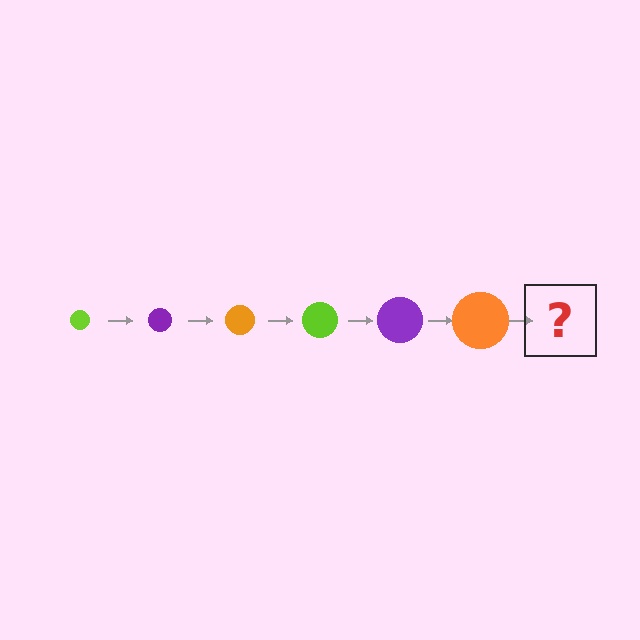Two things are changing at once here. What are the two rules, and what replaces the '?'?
The two rules are that the circle grows larger each step and the color cycles through lime, purple, and orange. The '?' should be a lime circle, larger than the previous one.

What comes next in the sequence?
The next element should be a lime circle, larger than the previous one.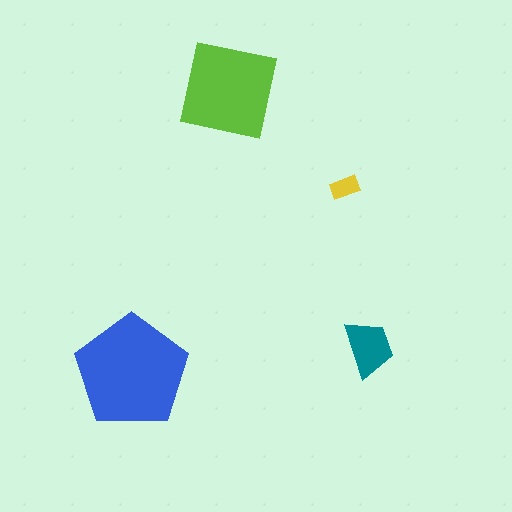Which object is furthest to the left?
The blue pentagon is leftmost.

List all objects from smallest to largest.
The yellow rectangle, the teal trapezoid, the lime square, the blue pentagon.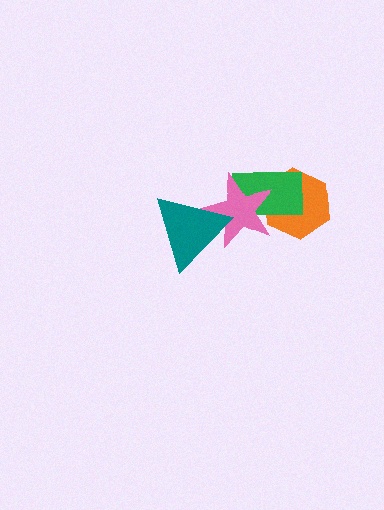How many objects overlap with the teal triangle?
1 object overlaps with the teal triangle.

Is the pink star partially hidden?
Yes, it is partially covered by another shape.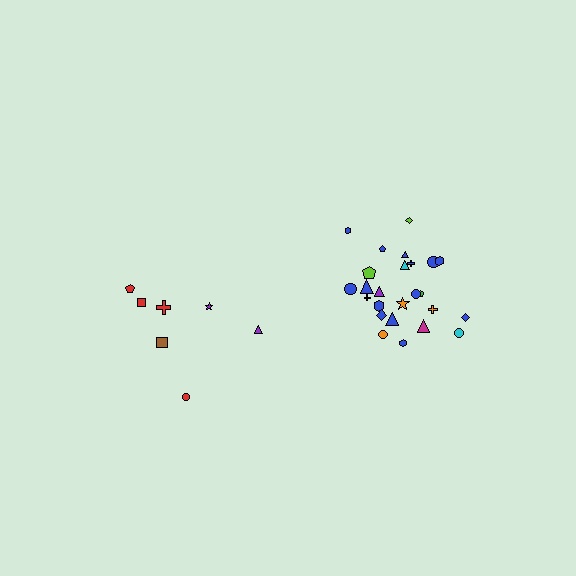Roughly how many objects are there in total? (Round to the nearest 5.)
Roughly 30 objects in total.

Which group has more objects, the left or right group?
The right group.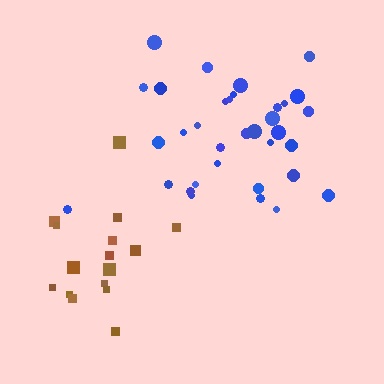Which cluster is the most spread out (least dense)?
Blue.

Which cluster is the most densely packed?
Brown.